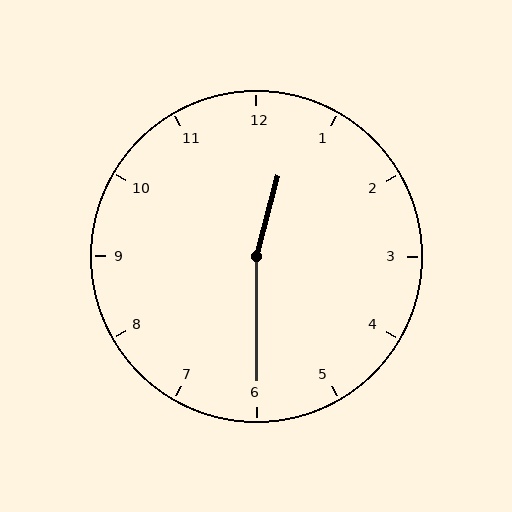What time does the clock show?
12:30.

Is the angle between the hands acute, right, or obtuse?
It is obtuse.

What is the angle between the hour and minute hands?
Approximately 165 degrees.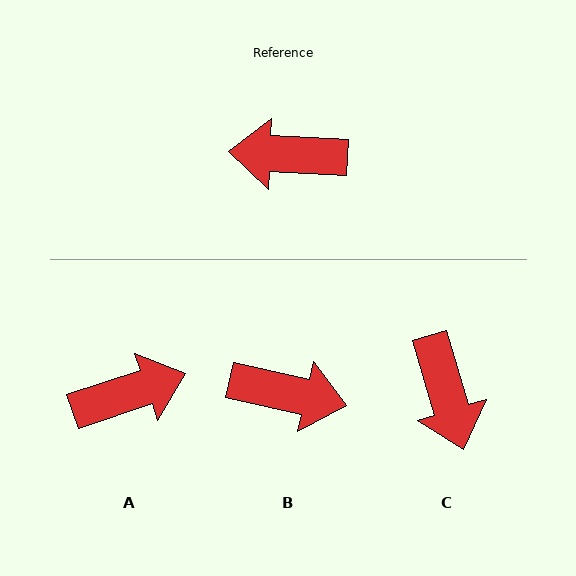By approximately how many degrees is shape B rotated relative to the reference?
Approximately 170 degrees counter-clockwise.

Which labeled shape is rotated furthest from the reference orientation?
B, about 170 degrees away.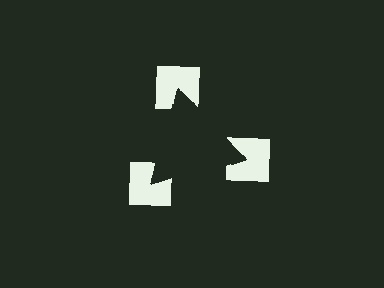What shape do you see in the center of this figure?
An illusory triangle — its edges are inferred from the aligned wedge cuts in the notched squares, not physically drawn.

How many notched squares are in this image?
There are 3 — one at each vertex of the illusory triangle.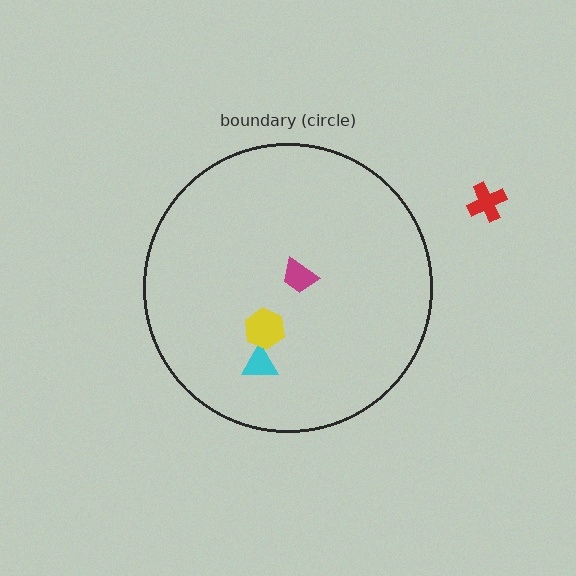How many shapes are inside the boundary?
3 inside, 1 outside.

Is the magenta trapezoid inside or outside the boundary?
Inside.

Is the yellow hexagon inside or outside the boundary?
Inside.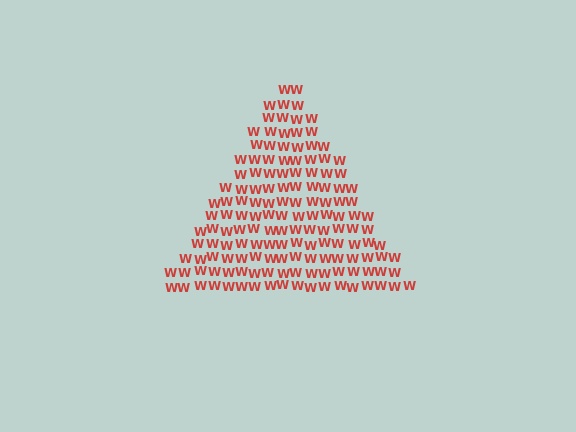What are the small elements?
The small elements are letter W's.